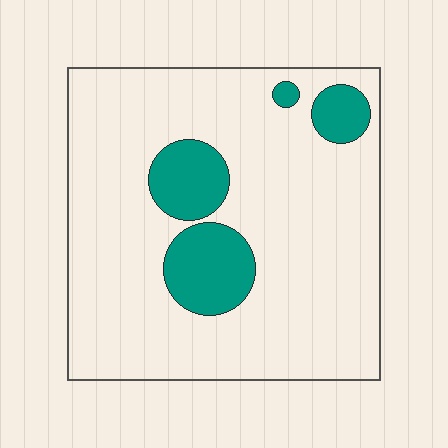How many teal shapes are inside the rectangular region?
4.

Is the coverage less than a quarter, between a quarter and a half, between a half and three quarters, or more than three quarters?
Less than a quarter.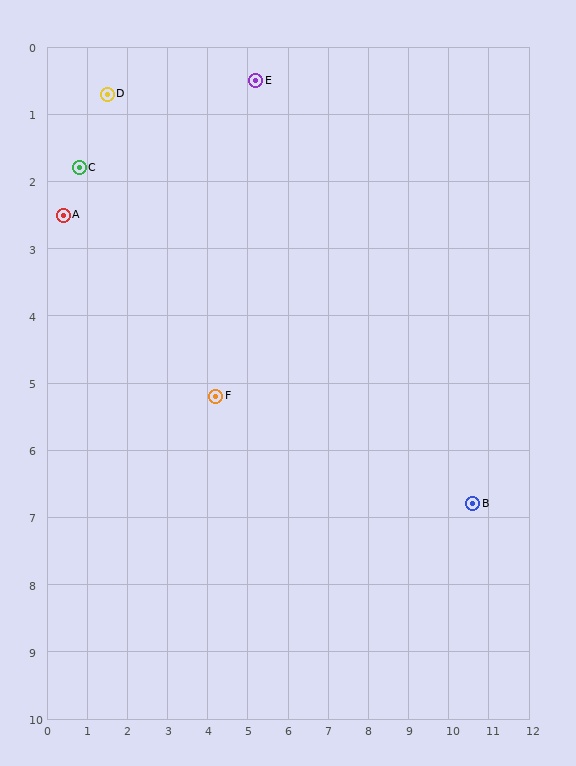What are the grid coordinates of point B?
Point B is at approximately (10.6, 6.8).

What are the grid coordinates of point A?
Point A is at approximately (0.4, 2.5).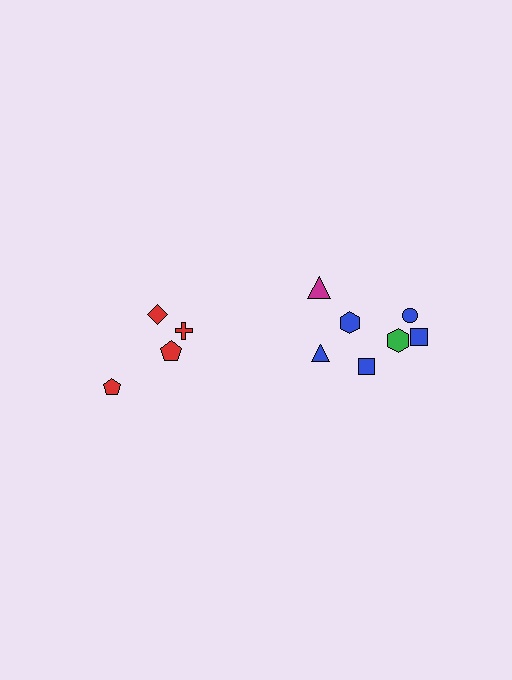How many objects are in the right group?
There are 7 objects.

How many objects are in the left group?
There are 4 objects.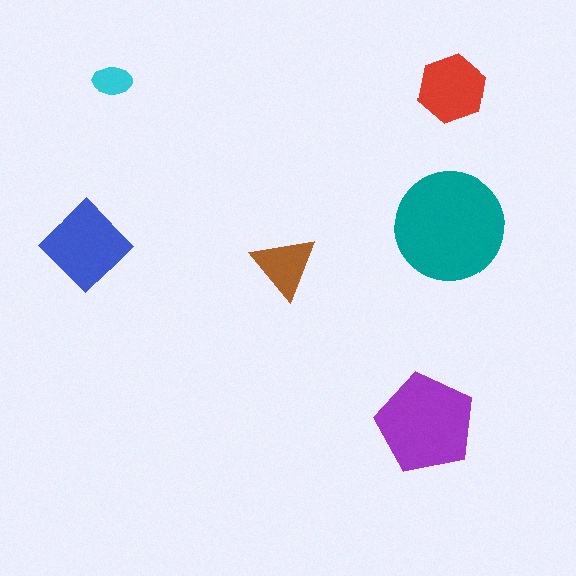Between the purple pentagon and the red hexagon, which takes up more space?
The purple pentagon.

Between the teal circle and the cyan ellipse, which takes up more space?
The teal circle.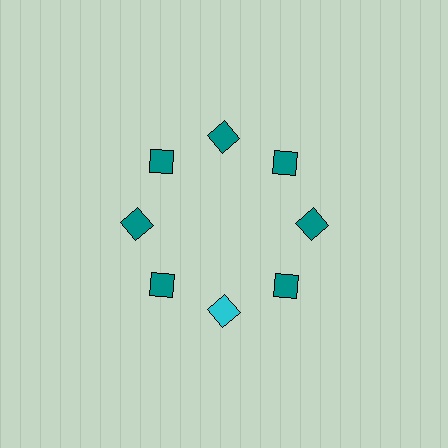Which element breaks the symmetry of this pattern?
The cyan diamond at roughly the 6 o'clock position breaks the symmetry. All other shapes are teal diamonds.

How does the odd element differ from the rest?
It has a different color: cyan instead of teal.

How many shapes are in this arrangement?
There are 8 shapes arranged in a ring pattern.